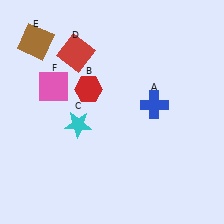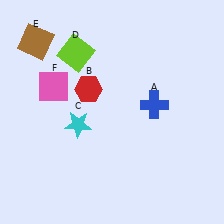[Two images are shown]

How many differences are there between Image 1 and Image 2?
There is 1 difference between the two images.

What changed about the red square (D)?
In Image 1, D is red. In Image 2, it changed to lime.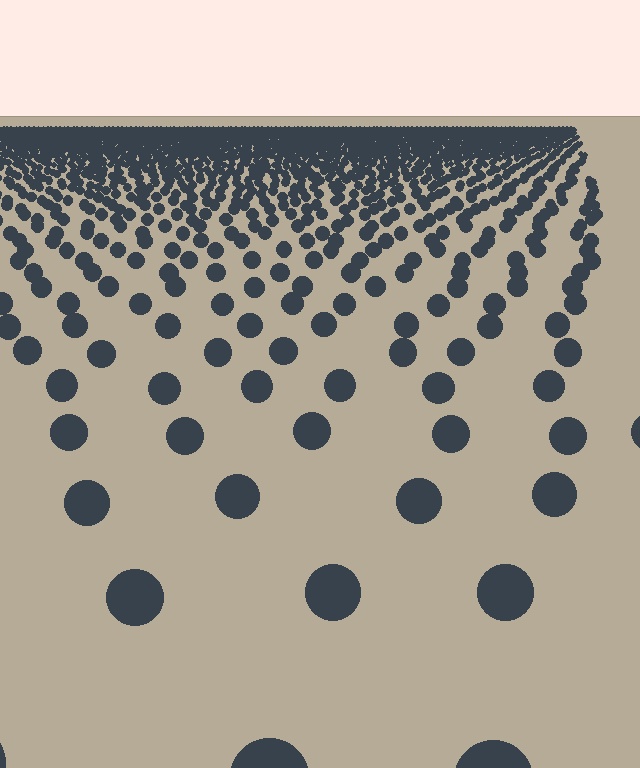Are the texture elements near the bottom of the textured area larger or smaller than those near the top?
Larger. Near the bottom, elements are closer to the viewer and appear at a bigger on-screen size.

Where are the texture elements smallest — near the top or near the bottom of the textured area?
Near the top.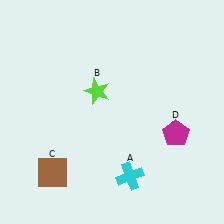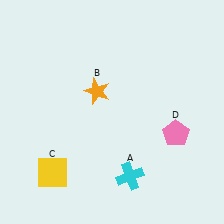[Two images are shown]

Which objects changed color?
B changed from lime to orange. C changed from brown to yellow. D changed from magenta to pink.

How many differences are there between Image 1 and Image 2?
There are 3 differences between the two images.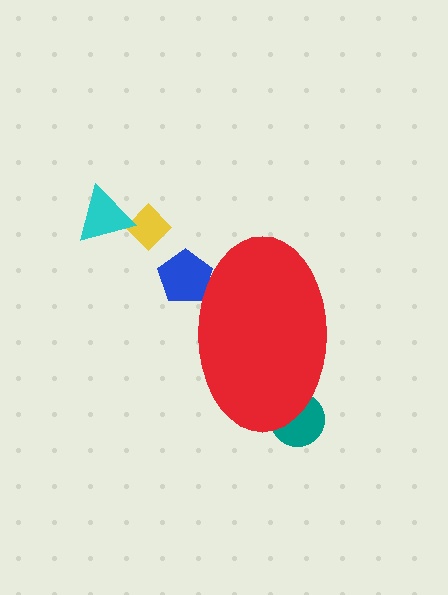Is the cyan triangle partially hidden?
No, the cyan triangle is fully visible.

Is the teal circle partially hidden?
Yes, the teal circle is partially hidden behind the red ellipse.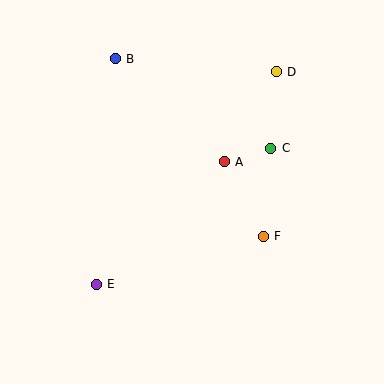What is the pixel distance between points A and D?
The distance between A and D is 104 pixels.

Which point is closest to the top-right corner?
Point D is closest to the top-right corner.